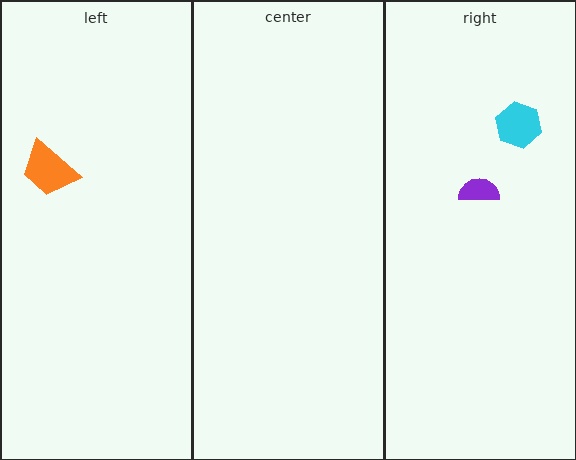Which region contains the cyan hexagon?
The right region.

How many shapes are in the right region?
2.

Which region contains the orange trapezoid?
The left region.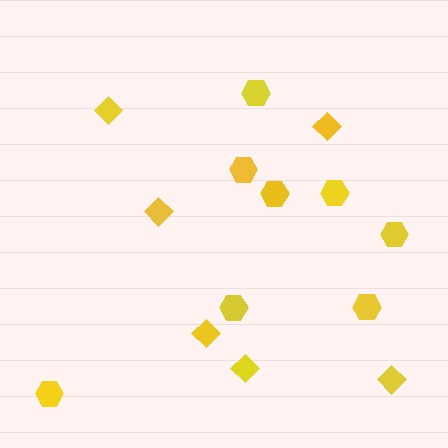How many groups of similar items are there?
There are 2 groups: one group of diamonds (6) and one group of hexagons (8).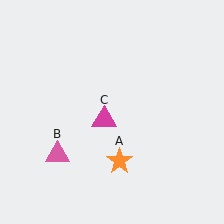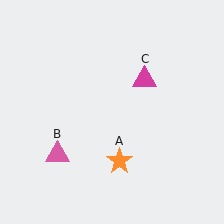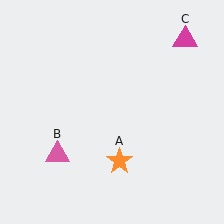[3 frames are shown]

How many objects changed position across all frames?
1 object changed position: magenta triangle (object C).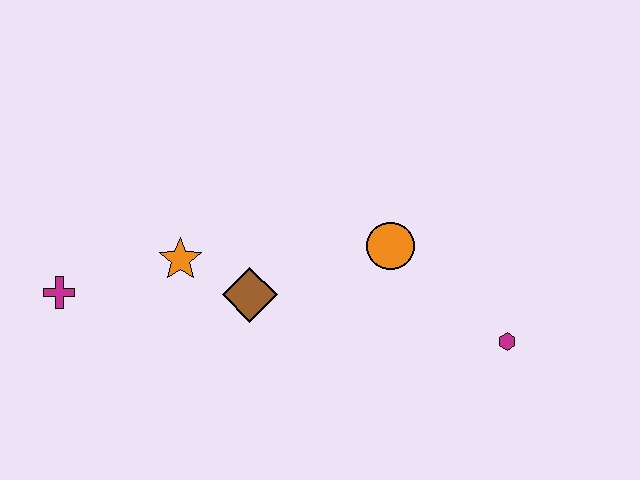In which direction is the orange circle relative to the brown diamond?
The orange circle is to the right of the brown diamond.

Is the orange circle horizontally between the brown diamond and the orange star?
No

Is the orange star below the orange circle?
Yes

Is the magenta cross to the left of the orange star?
Yes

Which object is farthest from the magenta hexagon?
The magenta cross is farthest from the magenta hexagon.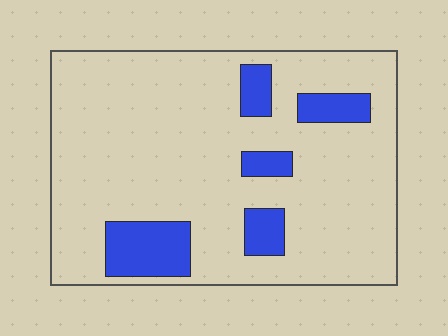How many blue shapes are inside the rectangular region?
5.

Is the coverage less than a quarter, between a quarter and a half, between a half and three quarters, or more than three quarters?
Less than a quarter.